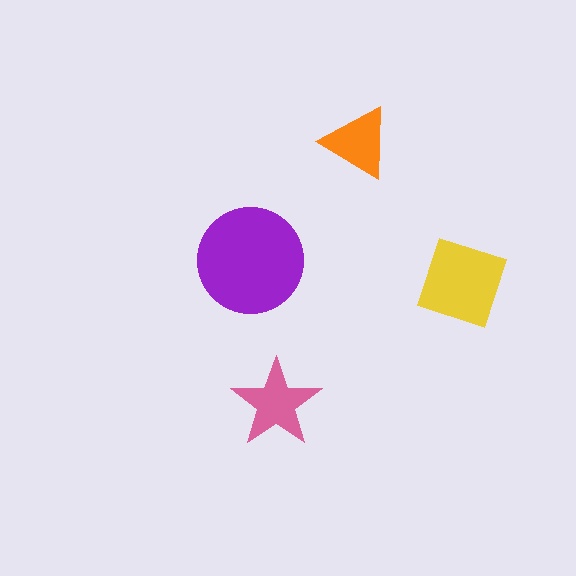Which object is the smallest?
The orange triangle.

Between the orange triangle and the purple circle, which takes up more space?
The purple circle.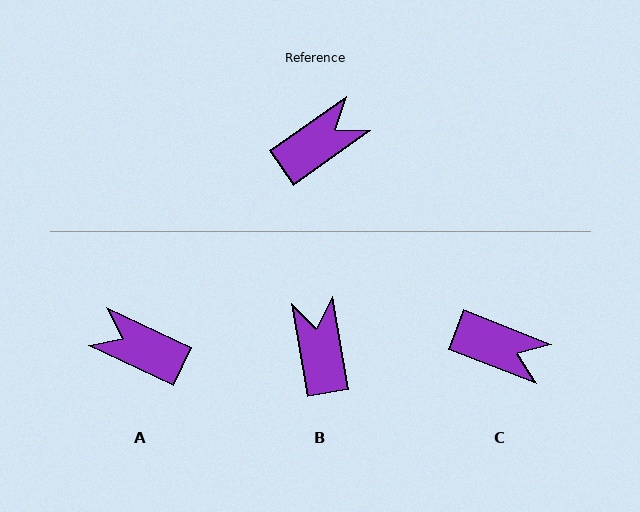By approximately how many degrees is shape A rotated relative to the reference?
Approximately 120 degrees counter-clockwise.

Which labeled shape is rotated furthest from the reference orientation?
A, about 120 degrees away.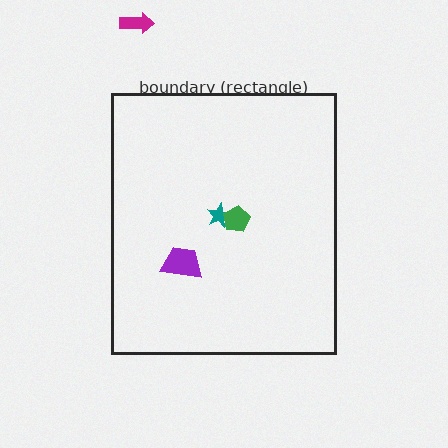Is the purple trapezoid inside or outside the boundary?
Inside.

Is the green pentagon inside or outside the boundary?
Inside.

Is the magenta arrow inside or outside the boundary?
Outside.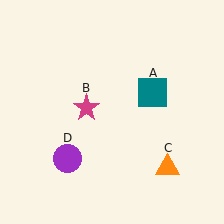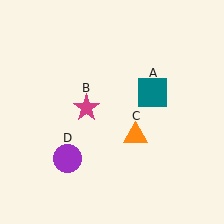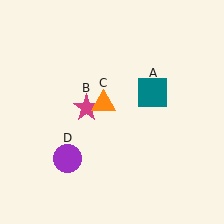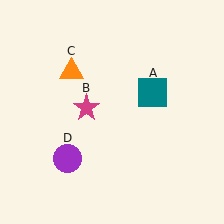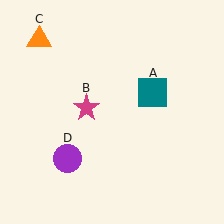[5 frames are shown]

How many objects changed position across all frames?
1 object changed position: orange triangle (object C).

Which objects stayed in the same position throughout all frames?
Teal square (object A) and magenta star (object B) and purple circle (object D) remained stationary.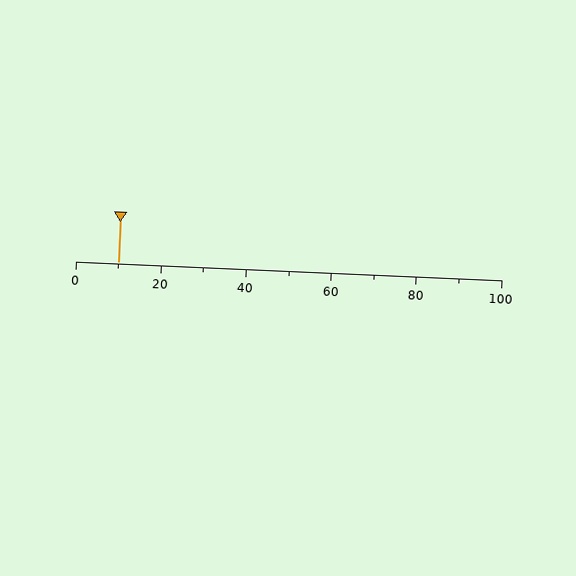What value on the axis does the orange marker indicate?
The marker indicates approximately 10.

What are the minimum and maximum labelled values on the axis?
The axis runs from 0 to 100.